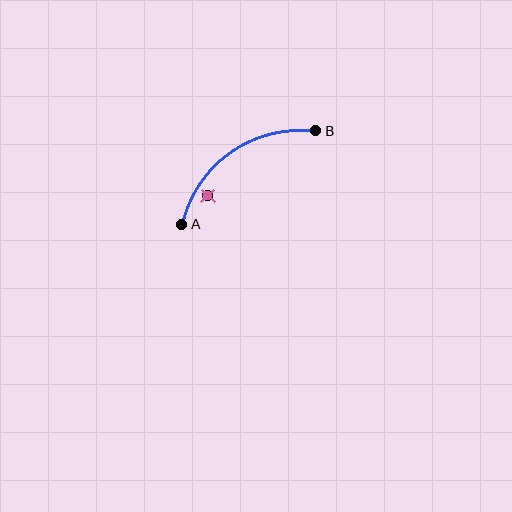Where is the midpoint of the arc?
The arc midpoint is the point on the curve farthest from the straight line joining A and B. It sits above and to the left of that line.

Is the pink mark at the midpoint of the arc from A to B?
No — the pink mark does not lie on the arc at all. It sits slightly inside the curve.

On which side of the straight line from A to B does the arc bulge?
The arc bulges above and to the left of the straight line connecting A and B.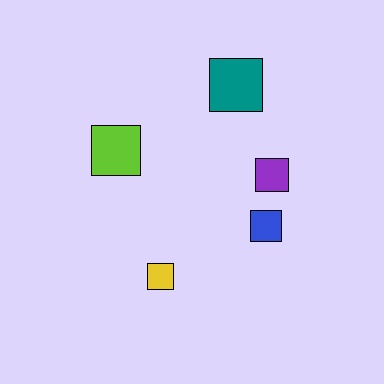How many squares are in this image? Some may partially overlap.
There are 5 squares.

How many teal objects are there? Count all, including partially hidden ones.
There is 1 teal object.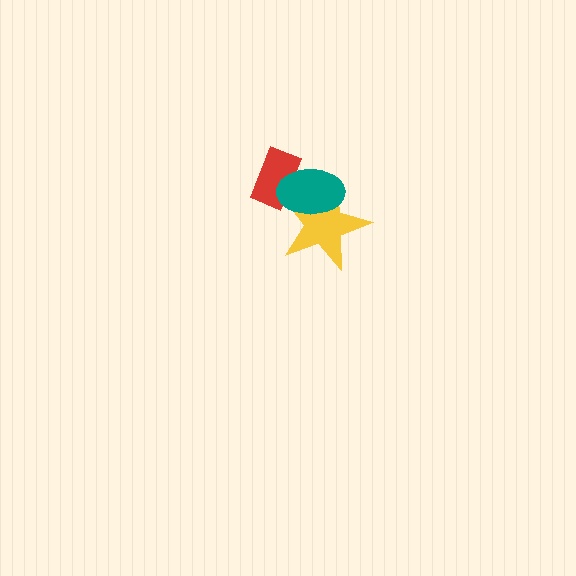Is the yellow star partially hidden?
Yes, it is partially covered by another shape.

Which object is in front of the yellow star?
The teal ellipse is in front of the yellow star.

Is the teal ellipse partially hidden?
No, no other shape covers it.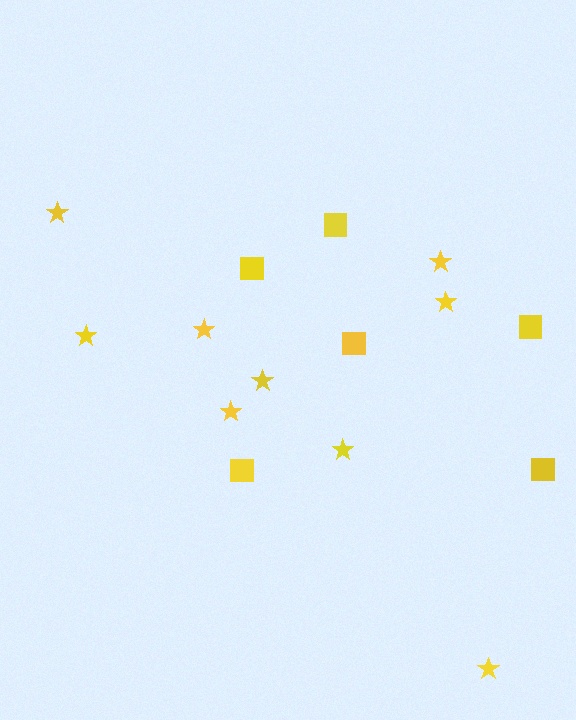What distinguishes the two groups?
There are 2 groups: one group of squares (6) and one group of stars (9).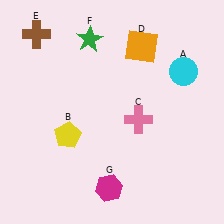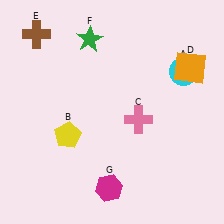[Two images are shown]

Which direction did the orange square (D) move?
The orange square (D) moved right.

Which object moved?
The orange square (D) moved right.